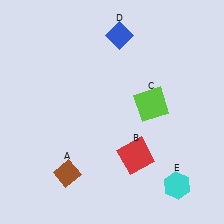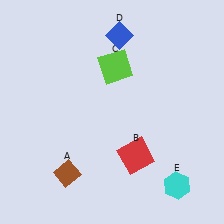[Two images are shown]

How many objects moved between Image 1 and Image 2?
1 object moved between the two images.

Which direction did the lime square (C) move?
The lime square (C) moved up.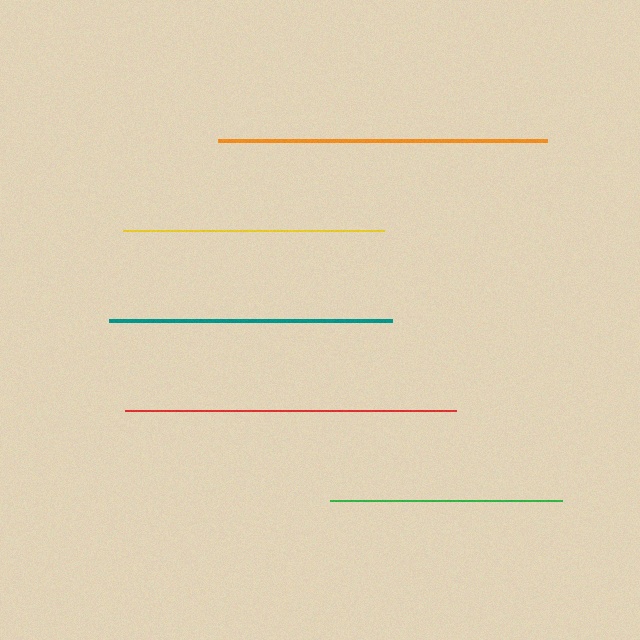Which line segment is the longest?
The red line is the longest at approximately 331 pixels.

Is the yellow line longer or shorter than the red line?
The red line is longer than the yellow line.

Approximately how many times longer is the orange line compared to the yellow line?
The orange line is approximately 1.3 times the length of the yellow line.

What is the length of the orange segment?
The orange segment is approximately 329 pixels long.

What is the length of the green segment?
The green segment is approximately 232 pixels long.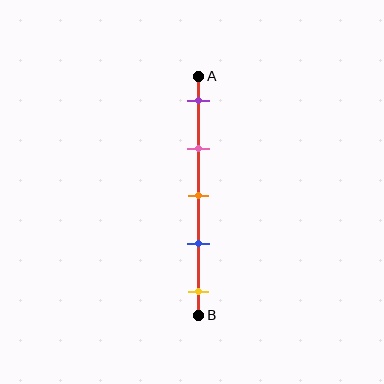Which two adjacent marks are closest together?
The orange and blue marks are the closest adjacent pair.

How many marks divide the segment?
There are 5 marks dividing the segment.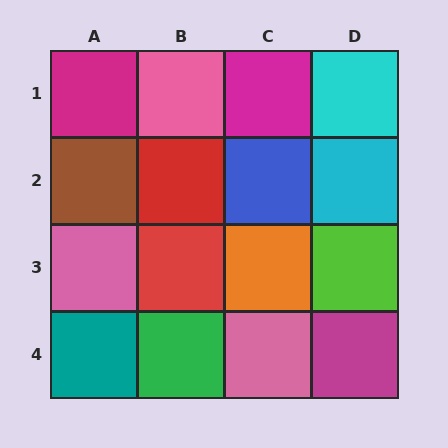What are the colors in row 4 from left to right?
Teal, green, pink, magenta.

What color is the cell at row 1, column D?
Cyan.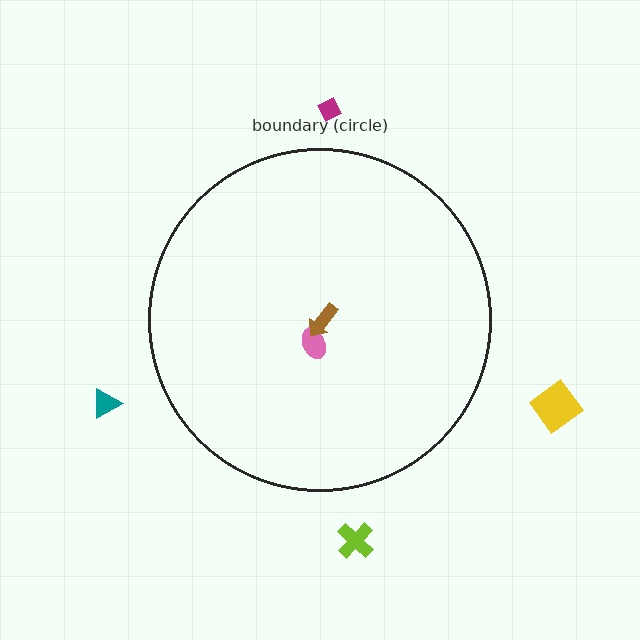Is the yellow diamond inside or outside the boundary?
Outside.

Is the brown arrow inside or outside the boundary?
Inside.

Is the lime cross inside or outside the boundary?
Outside.